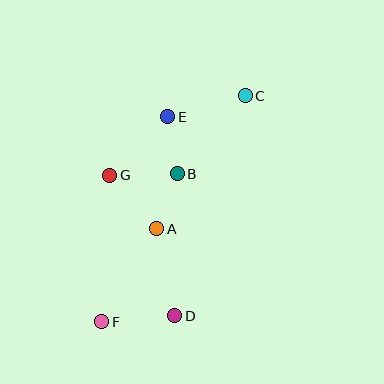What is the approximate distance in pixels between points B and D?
The distance between B and D is approximately 142 pixels.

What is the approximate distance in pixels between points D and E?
The distance between D and E is approximately 199 pixels.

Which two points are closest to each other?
Points B and E are closest to each other.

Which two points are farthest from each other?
Points C and F are farthest from each other.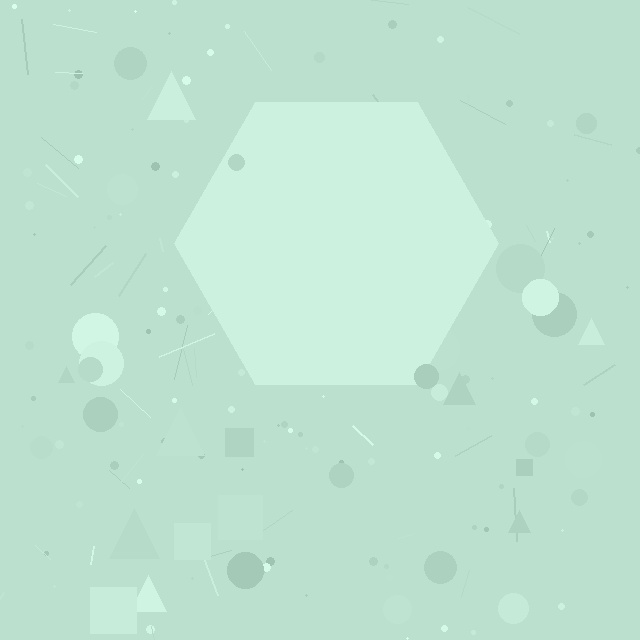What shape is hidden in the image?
A hexagon is hidden in the image.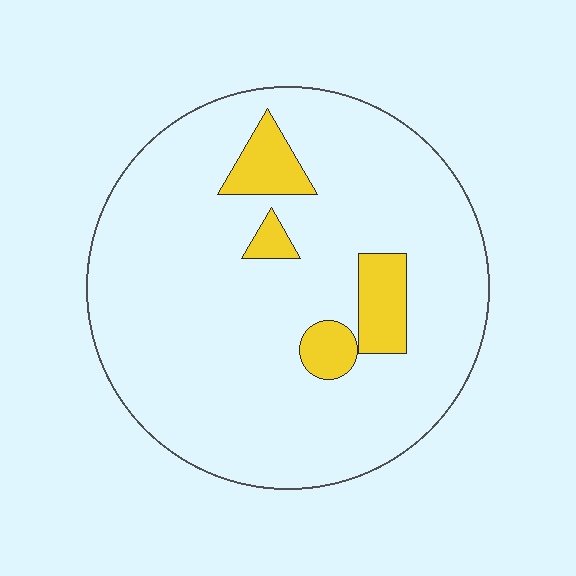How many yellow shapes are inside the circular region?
4.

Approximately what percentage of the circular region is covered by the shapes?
Approximately 10%.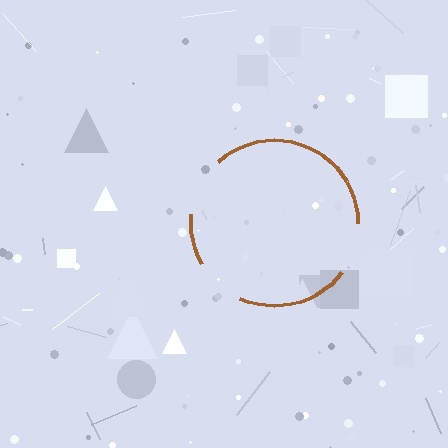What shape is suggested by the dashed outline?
The dashed outline suggests a circle.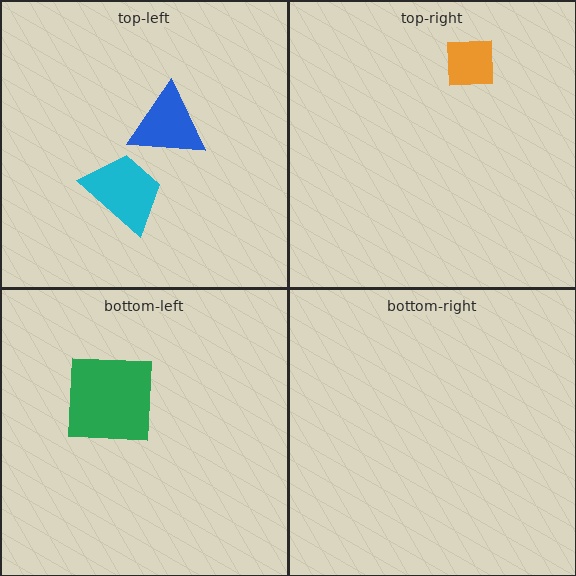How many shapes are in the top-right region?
1.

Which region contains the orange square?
The top-right region.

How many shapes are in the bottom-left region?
1.